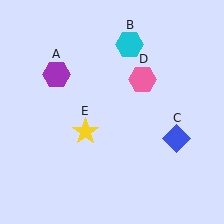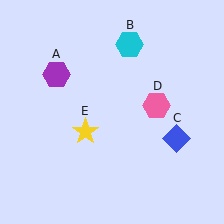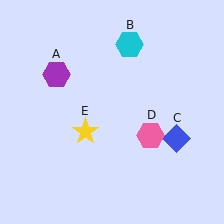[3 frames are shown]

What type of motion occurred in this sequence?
The pink hexagon (object D) rotated clockwise around the center of the scene.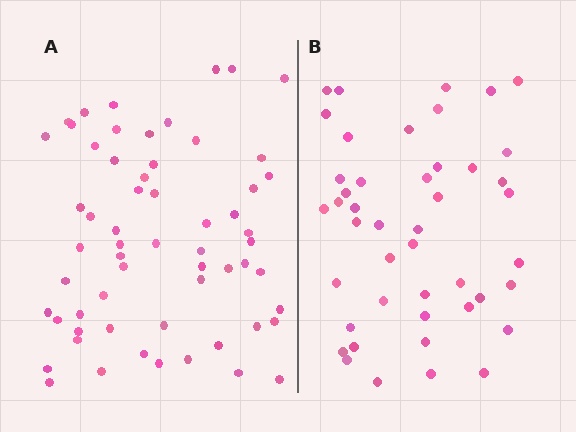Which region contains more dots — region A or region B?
Region A (the left region) has more dots.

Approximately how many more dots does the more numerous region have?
Region A has approximately 15 more dots than region B.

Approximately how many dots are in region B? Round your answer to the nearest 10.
About 40 dots. (The exact count is 45, which rounds to 40.)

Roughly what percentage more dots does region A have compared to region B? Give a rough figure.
About 35% more.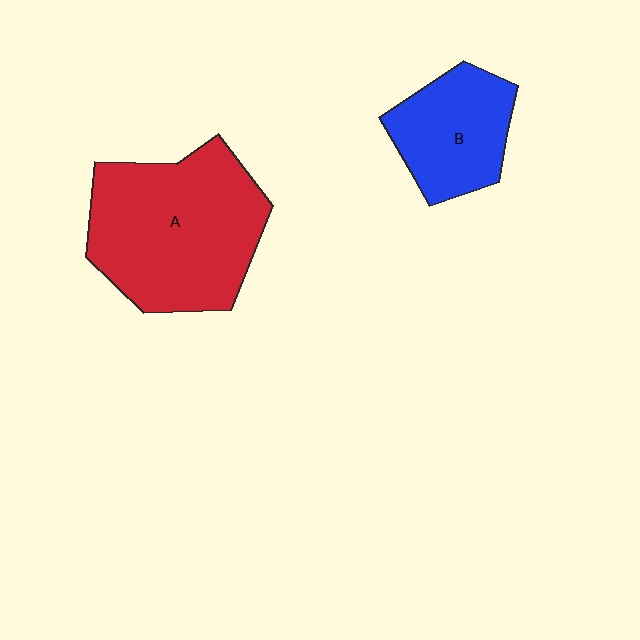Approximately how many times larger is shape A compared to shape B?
Approximately 1.9 times.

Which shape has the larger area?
Shape A (red).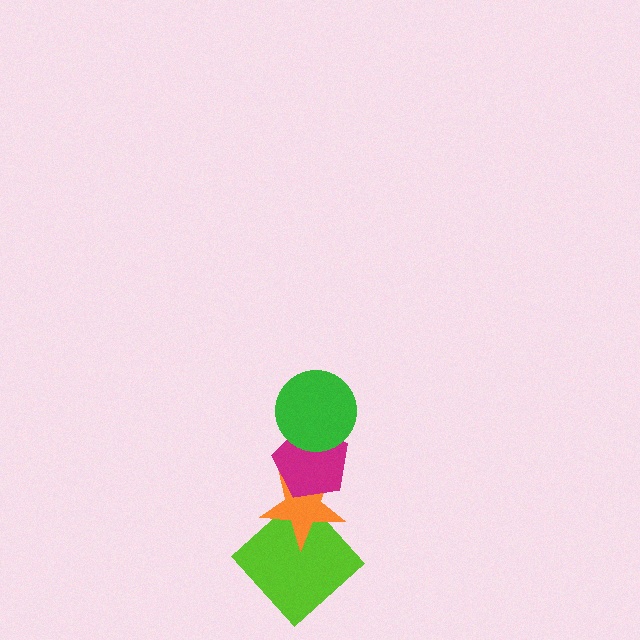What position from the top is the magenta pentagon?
The magenta pentagon is 2nd from the top.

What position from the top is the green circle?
The green circle is 1st from the top.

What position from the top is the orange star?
The orange star is 3rd from the top.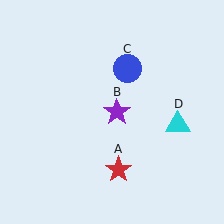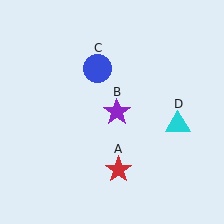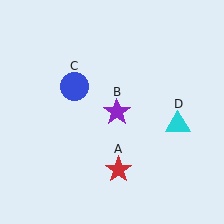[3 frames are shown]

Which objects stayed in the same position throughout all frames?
Red star (object A) and purple star (object B) and cyan triangle (object D) remained stationary.